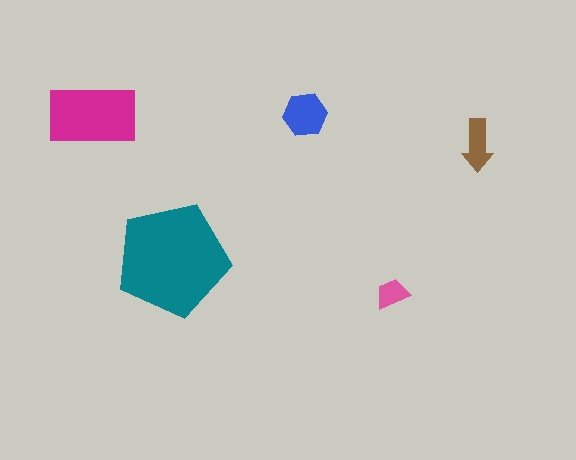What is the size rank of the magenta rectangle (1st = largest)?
2nd.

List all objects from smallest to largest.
The pink trapezoid, the brown arrow, the blue hexagon, the magenta rectangle, the teal pentagon.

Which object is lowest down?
The pink trapezoid is bottommost.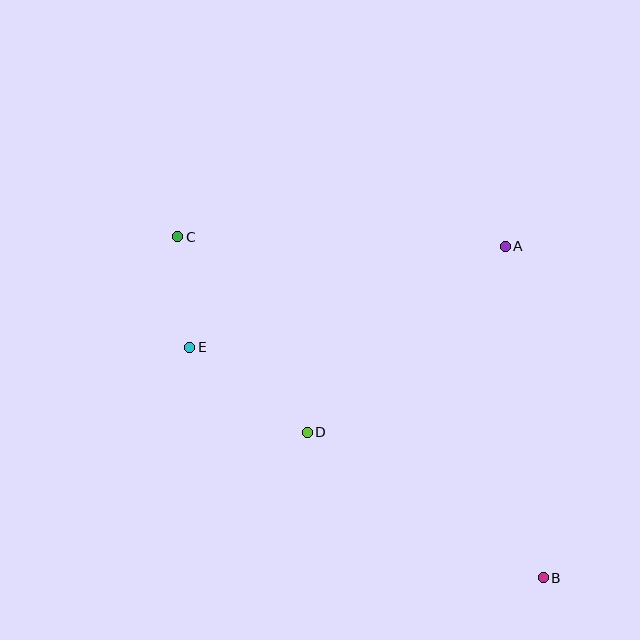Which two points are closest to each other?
Points C and E are closest to each other.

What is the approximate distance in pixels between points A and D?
The distance between A and D is approximately 271 pixels.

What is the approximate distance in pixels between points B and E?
The distance between B and E is approximately 422 pixels.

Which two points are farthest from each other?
Points B and C are farthest from each other.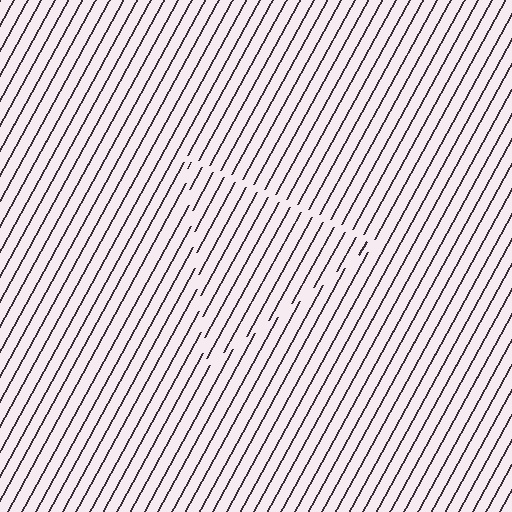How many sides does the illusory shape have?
3 sides — the line-ends trace a triangle.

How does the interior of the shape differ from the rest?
The interior of the shape contains the same grating, shifted by half a period — the contour is defined by the phase discontinuity where line-ends from the inner and outer gratings abut.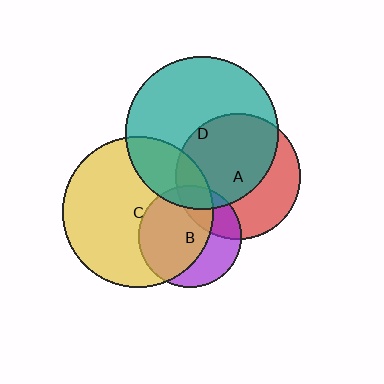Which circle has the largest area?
Circle D (teal).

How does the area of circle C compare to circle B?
Approximately 2.2 times.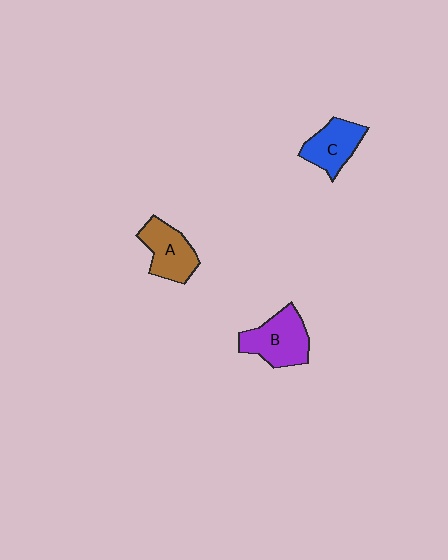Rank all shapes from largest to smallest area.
From largest to smallest: B (purple), A (brown), C (blue).